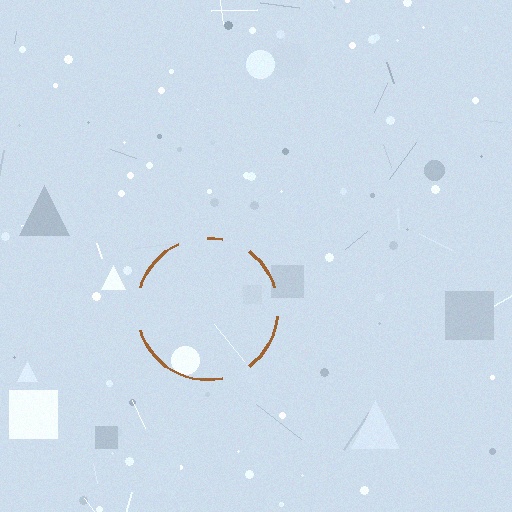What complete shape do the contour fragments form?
The contour fragments form a circle.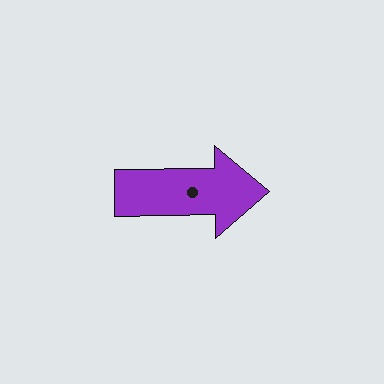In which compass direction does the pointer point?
East.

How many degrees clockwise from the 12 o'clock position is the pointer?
Approximately 89 degrees.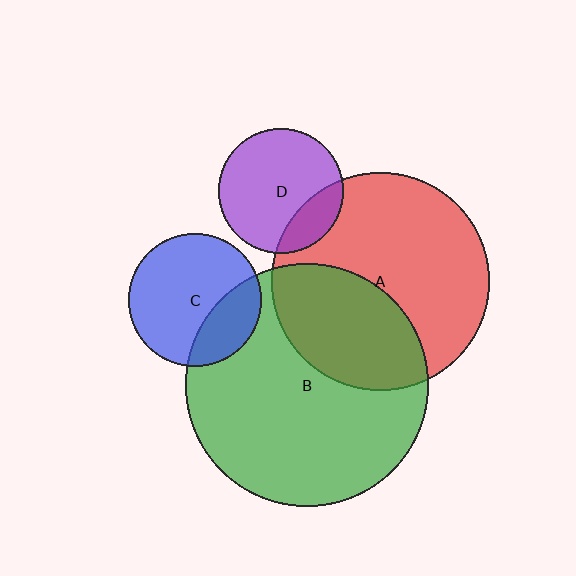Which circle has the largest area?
Circle B (green).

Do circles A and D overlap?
Yes.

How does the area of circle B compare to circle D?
Approximately 3.8 times.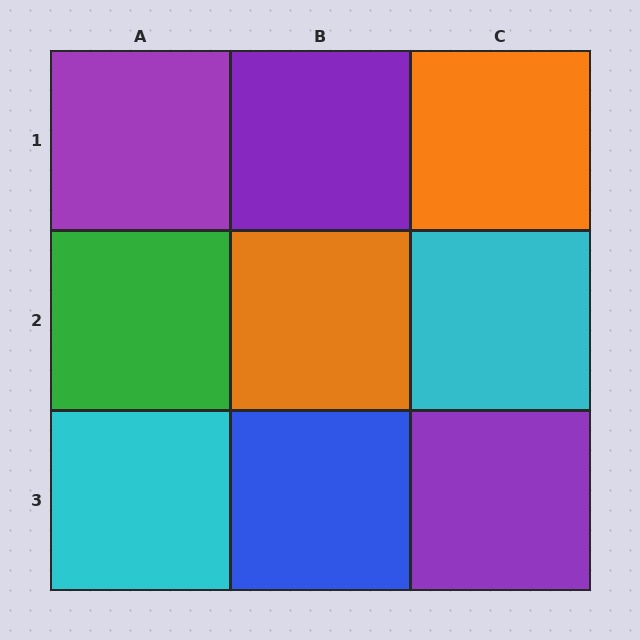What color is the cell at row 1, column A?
Purple.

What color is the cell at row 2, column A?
Green.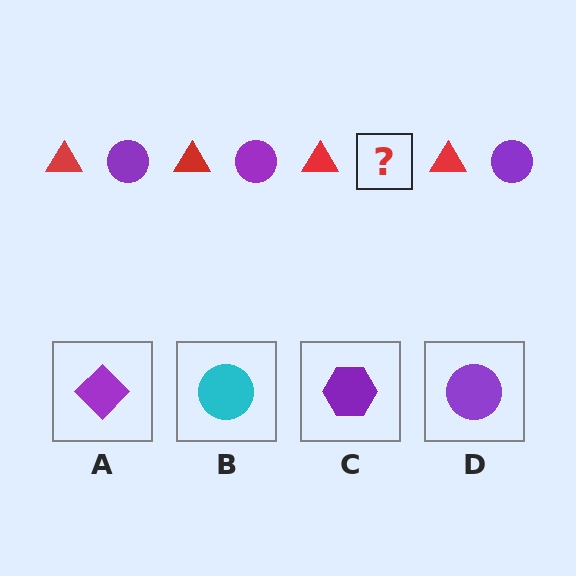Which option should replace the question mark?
Option D.